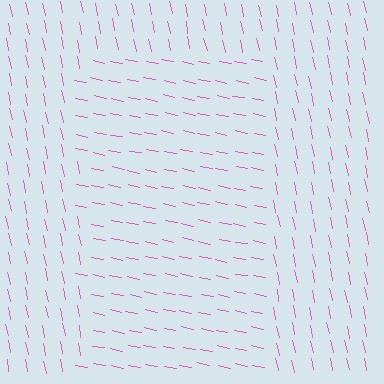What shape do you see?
I see a rectangle.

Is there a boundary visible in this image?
Yes, there is a texture boundary formed by a change in line orientation.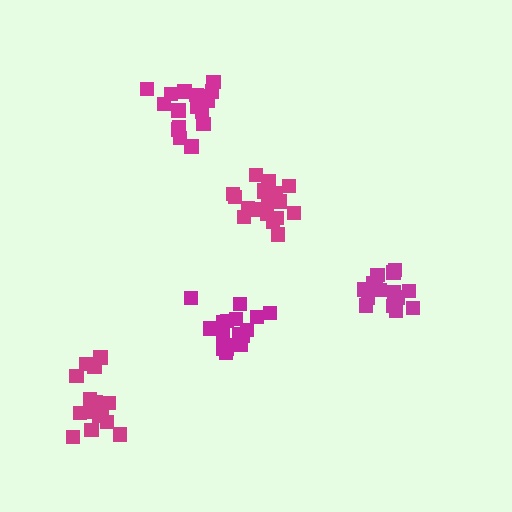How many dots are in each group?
Group 1: 19 dots, Group 2: 19 dots, Group 3: 17 dots, Group 4: 15 dots, Group 5: 16 dots (86 total).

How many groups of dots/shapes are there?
There are 5 groups.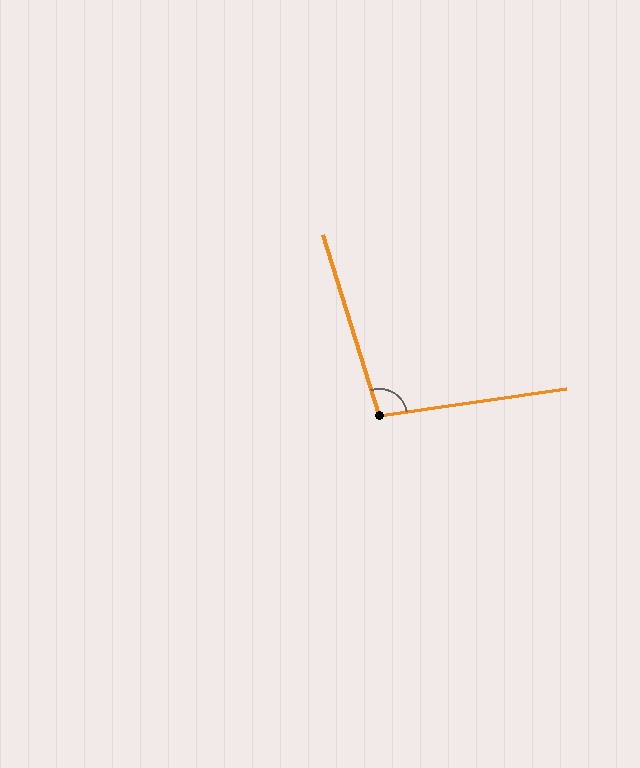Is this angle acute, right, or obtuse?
It is obtuse.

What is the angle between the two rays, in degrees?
Approximately 99 degrees.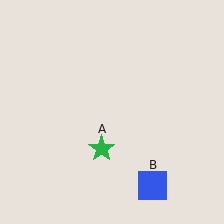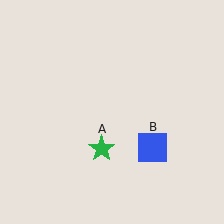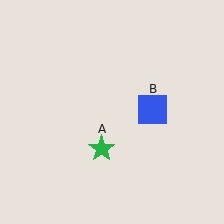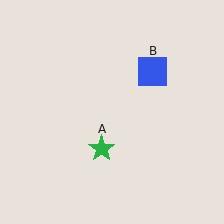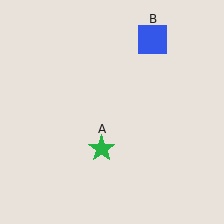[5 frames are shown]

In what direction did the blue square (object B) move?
The blue square (object B) moved up.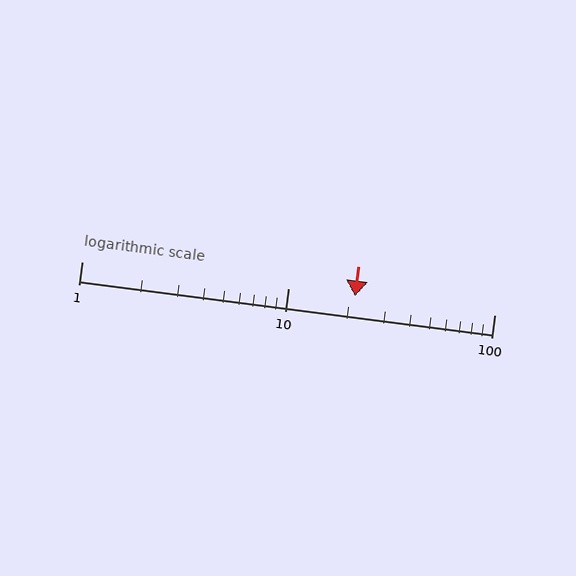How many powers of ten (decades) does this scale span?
The scale spans 2 decades, from 1 to 100.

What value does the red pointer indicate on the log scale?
The pointer indicates approximately 21.